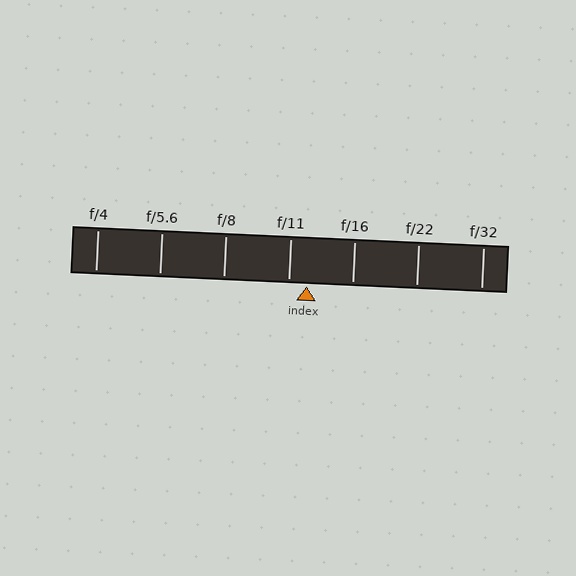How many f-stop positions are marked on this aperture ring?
There are 7 f-stop positions marked.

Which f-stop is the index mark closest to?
The index mark is closest to f/11.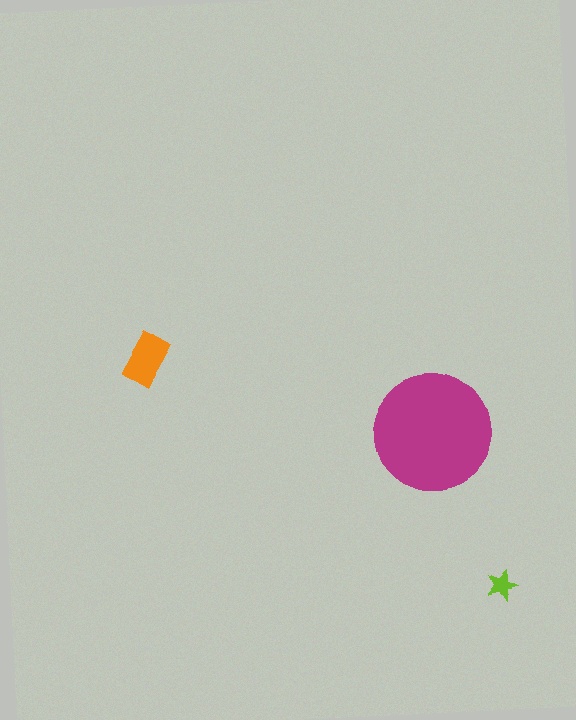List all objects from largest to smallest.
The magenta circle, the orange rectangle, the lime star.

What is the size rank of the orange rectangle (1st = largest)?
2nd.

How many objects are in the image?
There are 3 objects in the image.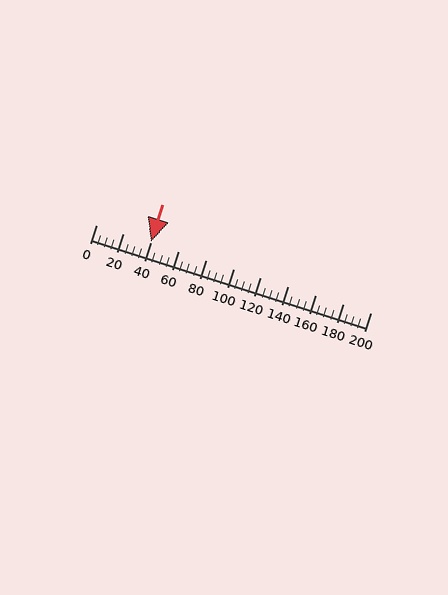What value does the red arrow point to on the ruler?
The red arrow points to approximately 40.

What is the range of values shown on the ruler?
The ruler shows values from 0 to 200.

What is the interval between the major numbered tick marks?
The major tick marks are spaced 20 units apart.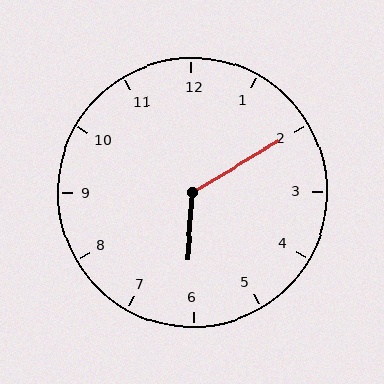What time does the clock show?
6:10.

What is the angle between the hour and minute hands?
Approximately 125 degrees.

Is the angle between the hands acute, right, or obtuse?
It is obtuse.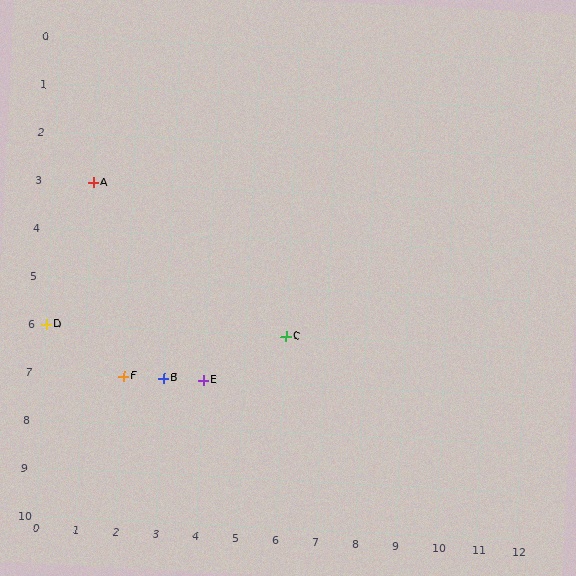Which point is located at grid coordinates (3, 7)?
Point B is at (3, 7).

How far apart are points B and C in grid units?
Points B and C are 3 columns and 1 row apart (about 3.2 grid units diagonally).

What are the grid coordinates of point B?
Point B is at grid coordinates (3, 7).